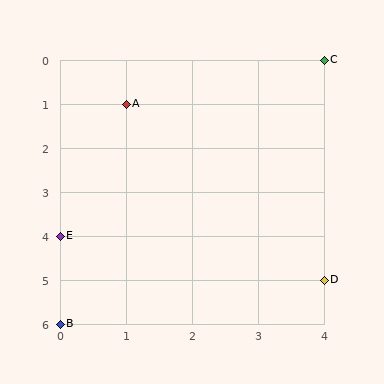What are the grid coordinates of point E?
Point E is at grid coordinates (0, 4).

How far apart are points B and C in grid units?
Points B and C are 4 columns and 6 rows apart (about 7.2 grid units diagonally).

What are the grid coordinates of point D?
Point D is at grid coordinates (4, 5).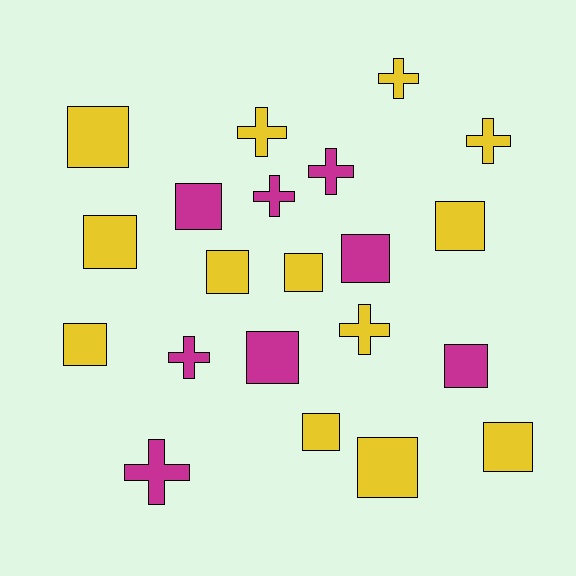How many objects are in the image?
There are 21 objects.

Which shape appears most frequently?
Square, with 13 objects.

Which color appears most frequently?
Yellow, with 13 objects.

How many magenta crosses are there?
There are 4 magenta crosses.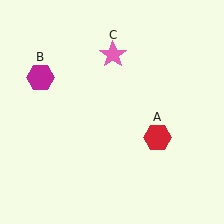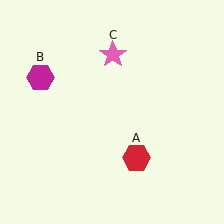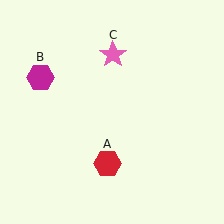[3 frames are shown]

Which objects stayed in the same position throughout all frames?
Magenta hexagon (object B) and pink star (object C) remained stationary.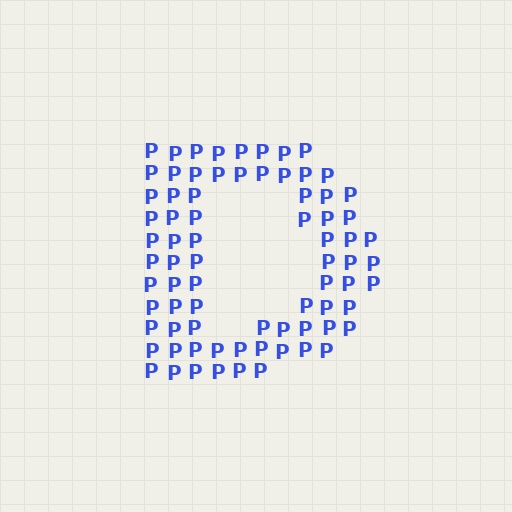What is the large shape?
The large shape is the letter D.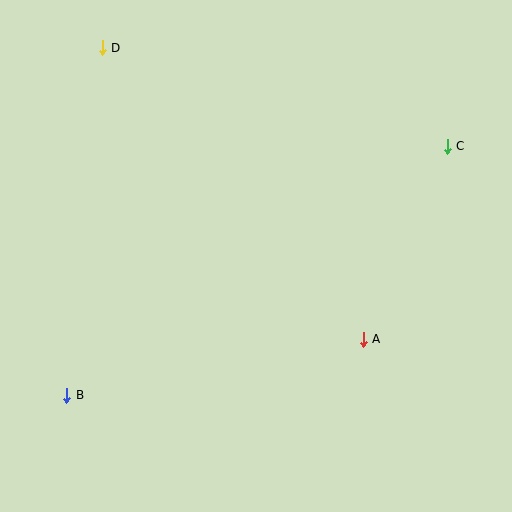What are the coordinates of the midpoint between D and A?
The midpoint between D and A is at (233, 193).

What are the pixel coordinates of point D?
Point D is at (102, 48).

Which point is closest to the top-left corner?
Point D is closest to the top-left corner.